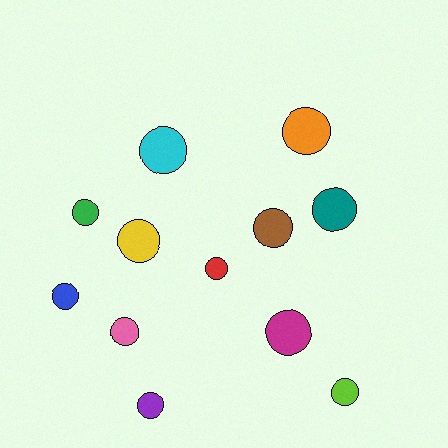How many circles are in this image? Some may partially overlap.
There are 12 circles.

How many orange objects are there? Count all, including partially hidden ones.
There is 1 orange object.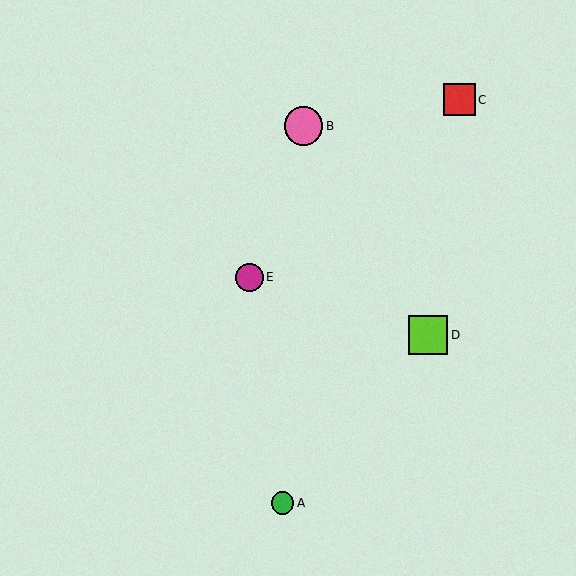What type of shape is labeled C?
Shape C is a red square.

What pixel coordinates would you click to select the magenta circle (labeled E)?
Click at (249, 277) to select the magenta circle E.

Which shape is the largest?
The pink circle (labeled B) is the largest.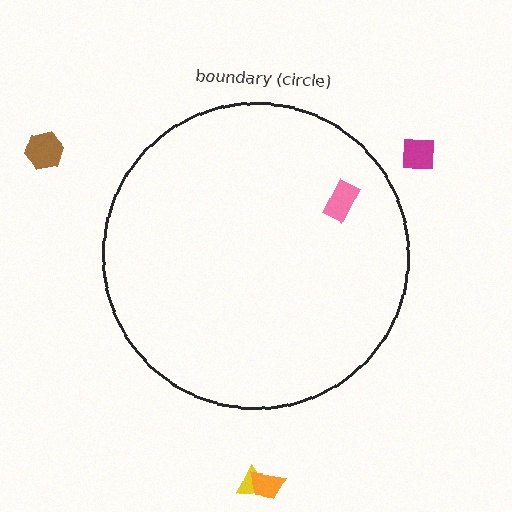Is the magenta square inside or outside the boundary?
Outside.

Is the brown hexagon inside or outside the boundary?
Outside.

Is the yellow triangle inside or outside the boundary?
Outside.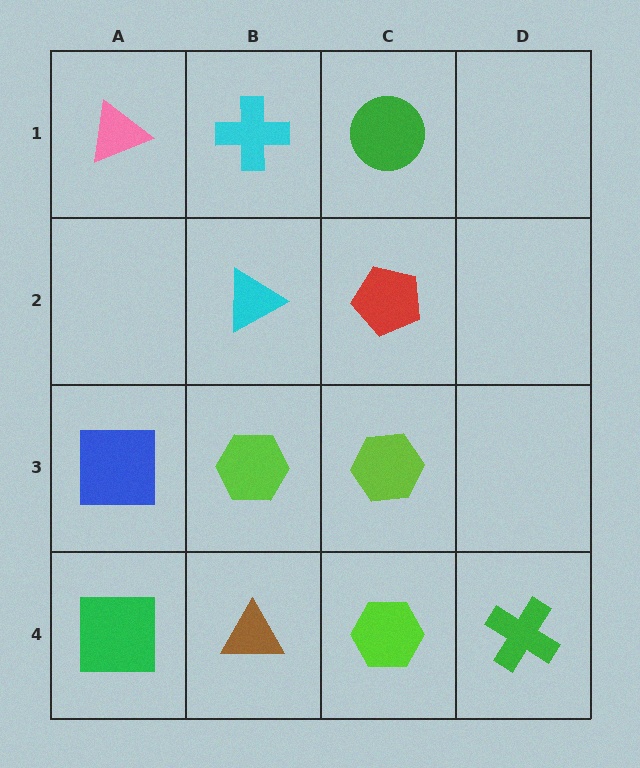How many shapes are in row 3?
3 shapes.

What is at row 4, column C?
A lime hexagon.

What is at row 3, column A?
A blue square.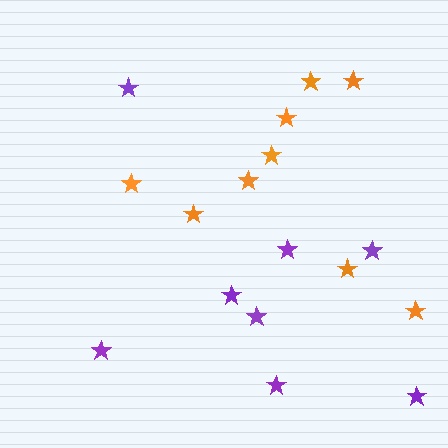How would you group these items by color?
There are 2 groups: one group of orange stars (9) and one group of purple stars (8).